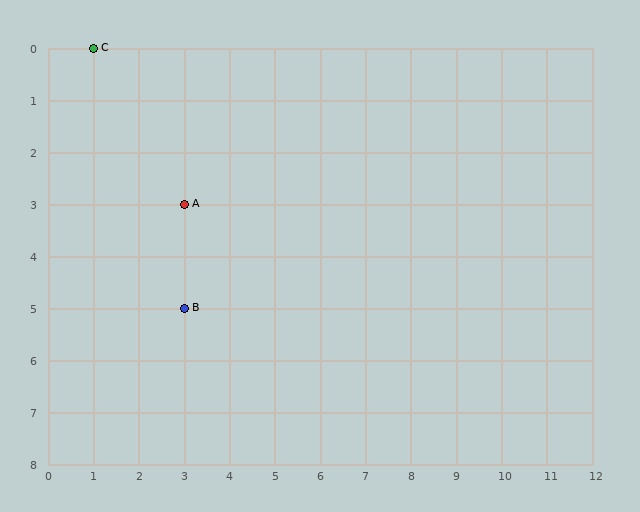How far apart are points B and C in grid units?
Points B and C are 2 columns and 5 rows apart (about 5.4 grid units diagonally).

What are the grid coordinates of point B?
Point B is at grid coordinates (3, 5).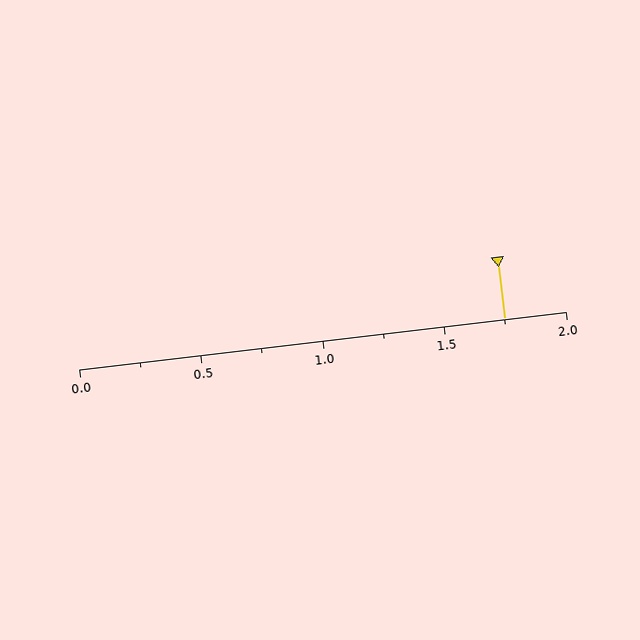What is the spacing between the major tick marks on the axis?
The major ticks are spaced 0.5 apart.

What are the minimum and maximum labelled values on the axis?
The axis runs from 0.0 to 2.0.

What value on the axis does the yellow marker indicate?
The marker indicates approximately 1.75.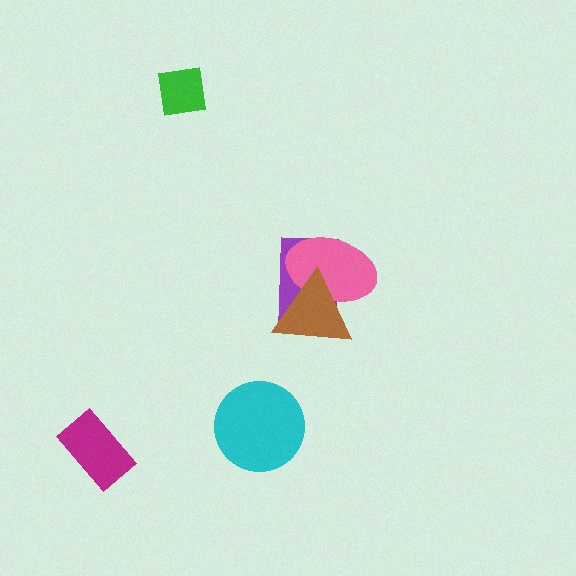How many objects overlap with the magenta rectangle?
0 objects overlap with the magenta rectangle.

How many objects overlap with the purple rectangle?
2 objects overlap with the purple rectangle.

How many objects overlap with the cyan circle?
0 objects overlap with the cyan circle.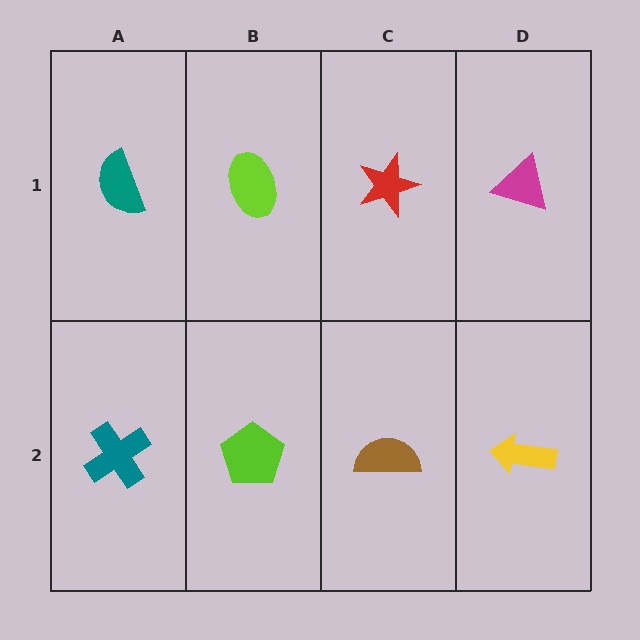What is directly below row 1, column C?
A brown semicircle.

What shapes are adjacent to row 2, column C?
A red star (row 1, column C), a lime pentagon (row 2, column B), a yellow arrow (row 2, column D).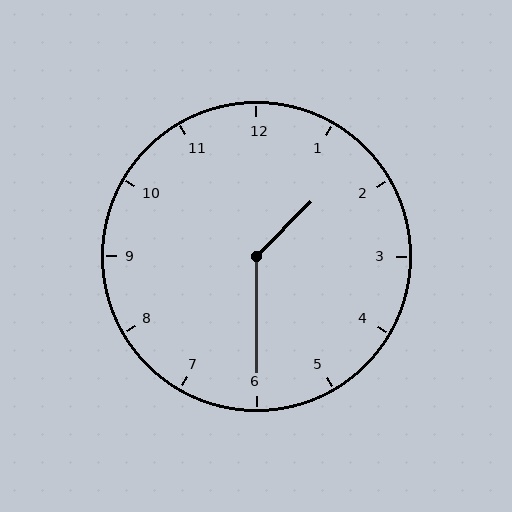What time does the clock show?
1:30.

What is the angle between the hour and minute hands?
Approximately 135 degrees.